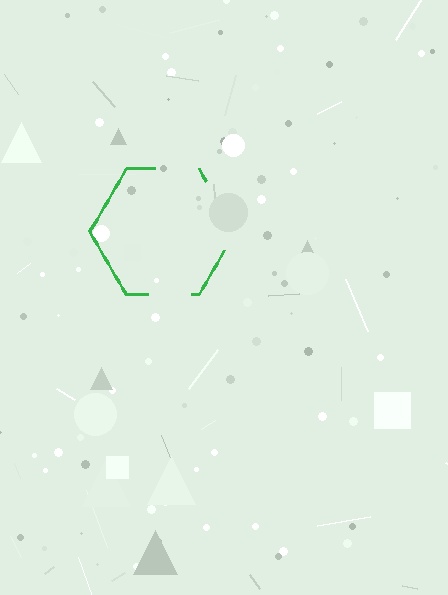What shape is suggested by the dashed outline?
The dashed outline suggests a hexagon.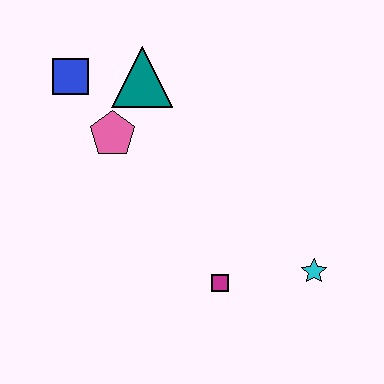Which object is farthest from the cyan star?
The blue square is farthest from the cyan star.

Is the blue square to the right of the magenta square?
No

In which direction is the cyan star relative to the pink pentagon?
The cyan star is to the right of the pink pentagon.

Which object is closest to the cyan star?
The magenta square is closest to the cyan star.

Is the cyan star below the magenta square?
No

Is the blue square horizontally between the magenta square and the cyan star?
No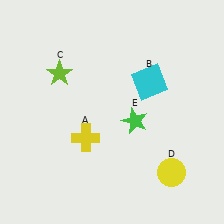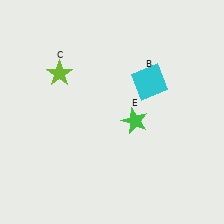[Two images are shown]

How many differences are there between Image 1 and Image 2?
There are 2 differences between the two images.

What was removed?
The yellow circle (D), the yellow cross (A) were removed in Image 2.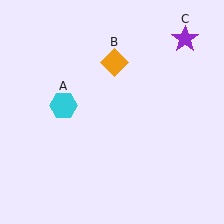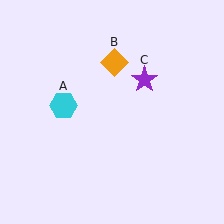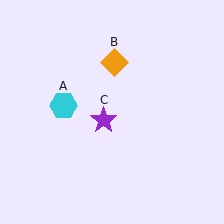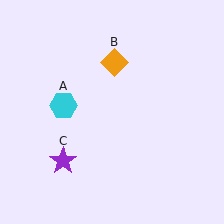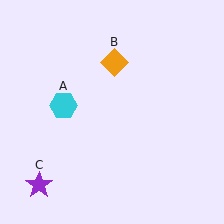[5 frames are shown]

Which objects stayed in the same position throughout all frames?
Cyan hexagon (object A) and orange diamond (object B) remained stationary.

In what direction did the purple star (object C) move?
The purple star (object C) moved down and to the left.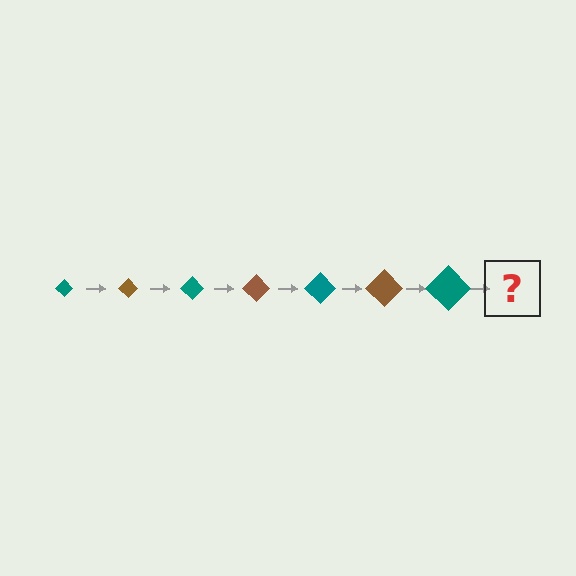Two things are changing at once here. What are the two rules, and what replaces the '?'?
The two rules are that the diamond grows larger each step and the color cycles through teal and brown. The '?' should be a brown diamond, larger than the previous one.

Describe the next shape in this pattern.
It should be a brown diamond, larger than the previous one.